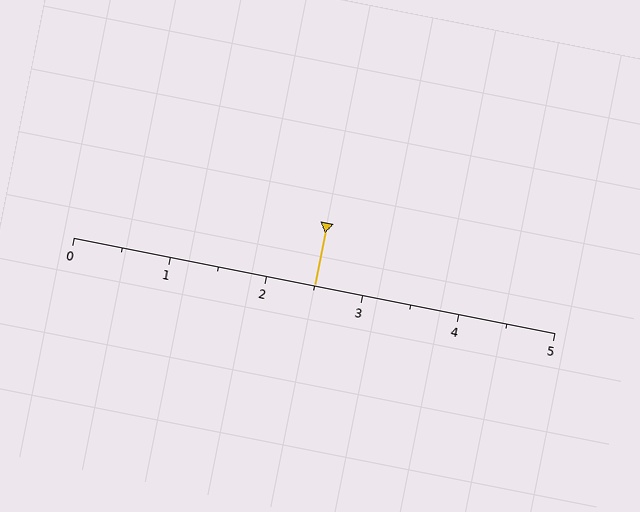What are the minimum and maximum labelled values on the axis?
The axis runs from 0 to 5.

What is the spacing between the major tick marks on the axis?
The major ticks are spaced 1 apart.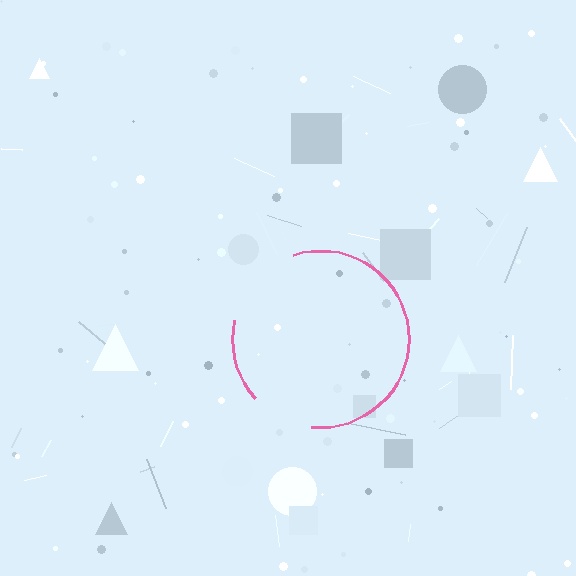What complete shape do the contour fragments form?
The contour fragments form a circle.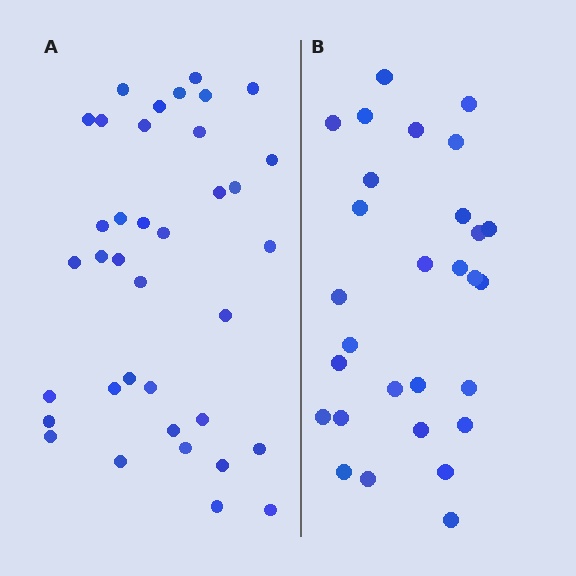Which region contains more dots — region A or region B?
Region A (the left region) has more dots.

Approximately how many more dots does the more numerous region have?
Region A has roughly 8 or so more dots than region B.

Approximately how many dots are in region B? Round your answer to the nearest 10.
About 30 dots. (The exact count is 29, which rounds to 30.)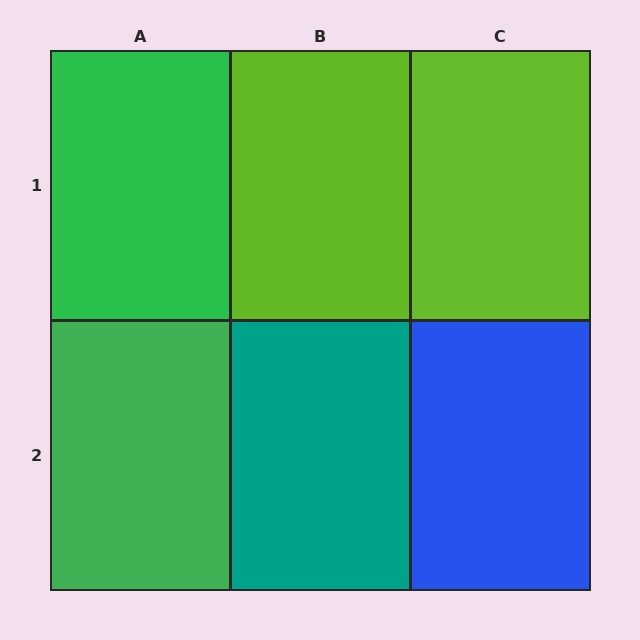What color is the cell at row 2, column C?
Blue.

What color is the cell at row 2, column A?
Green.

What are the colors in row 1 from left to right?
Green, lime, lime.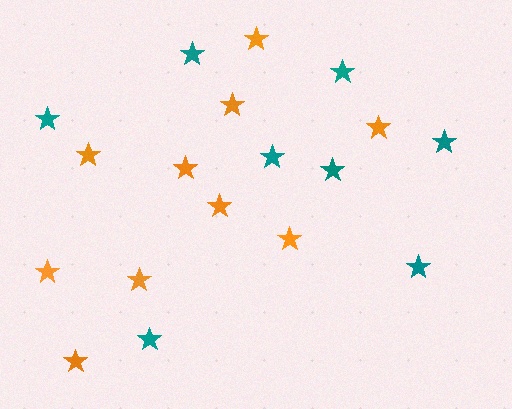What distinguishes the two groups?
There are 2 groups: one group of teal stars (8) and one group of orange stars (10).